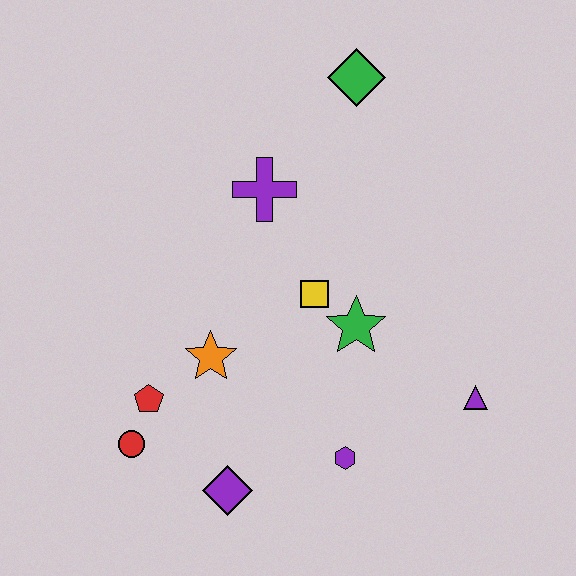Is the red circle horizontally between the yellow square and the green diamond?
No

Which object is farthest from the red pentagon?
The green diamond is farthest from the red pentagon.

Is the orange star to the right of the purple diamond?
No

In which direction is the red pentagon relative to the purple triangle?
The red pentagon is to the left of the purple triangle.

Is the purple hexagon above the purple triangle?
No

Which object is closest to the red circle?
The red pentagon is closest to the red circle.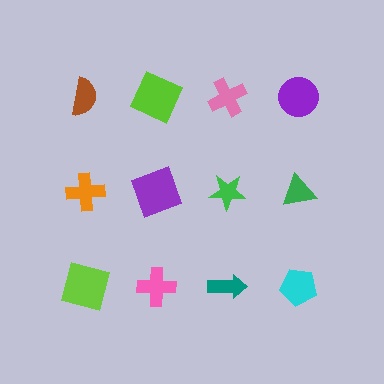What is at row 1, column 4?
A purple circle.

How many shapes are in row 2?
4 shapes.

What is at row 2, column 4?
A green triangle.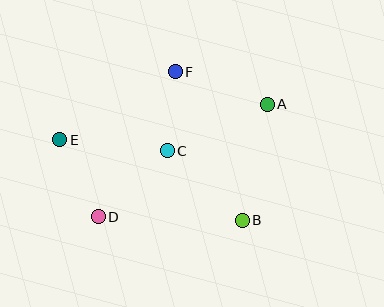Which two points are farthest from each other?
Points A and E are farthest from each other.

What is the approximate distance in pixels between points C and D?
The distance between C and D is approximately 96 pixels.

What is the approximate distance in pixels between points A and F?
The distance between A and F is approximately 98 pixels.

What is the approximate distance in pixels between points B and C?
The distance between B and C is approximately 102 pixels.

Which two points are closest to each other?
Points C and F are closest to each other.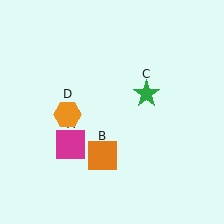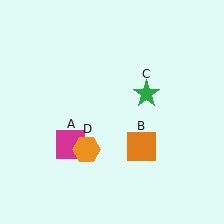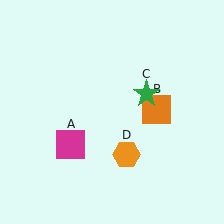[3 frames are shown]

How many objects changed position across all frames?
2 objects changed position: orange square (object B), orange hexagon (object D).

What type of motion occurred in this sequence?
The orange square (object B), orange hexagon (object D) rotated counterclockwise around the center of the scene.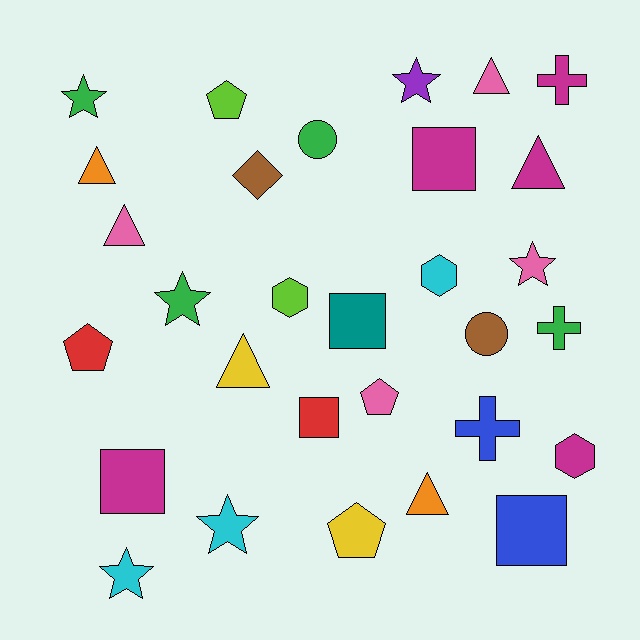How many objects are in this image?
There are 30 objects.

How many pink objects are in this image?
There are 4 pink objects.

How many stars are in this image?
There are 6 stars.